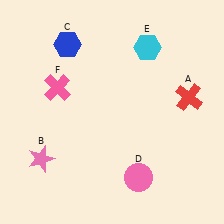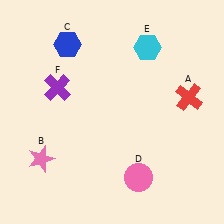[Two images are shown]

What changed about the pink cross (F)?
In Image 1, F is pink. In Image 2, it changed to purple.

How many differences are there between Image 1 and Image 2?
There is 1 difference between the two images.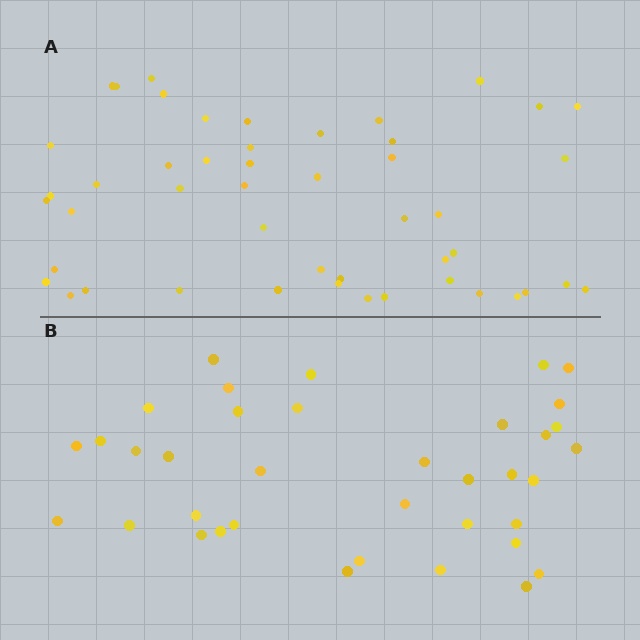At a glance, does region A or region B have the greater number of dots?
Region A (the top region) has more dots.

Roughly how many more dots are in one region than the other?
Region A has roughly 12 or so more dots than region B.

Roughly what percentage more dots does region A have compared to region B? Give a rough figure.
About 30% more.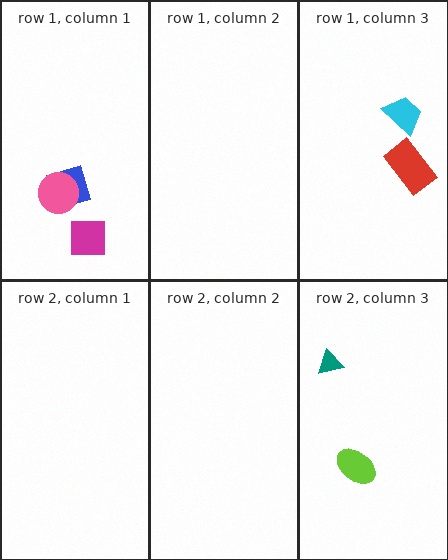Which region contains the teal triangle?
The row 2, column 3 region.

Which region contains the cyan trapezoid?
The row 1, column 3 region.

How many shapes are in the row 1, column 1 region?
3.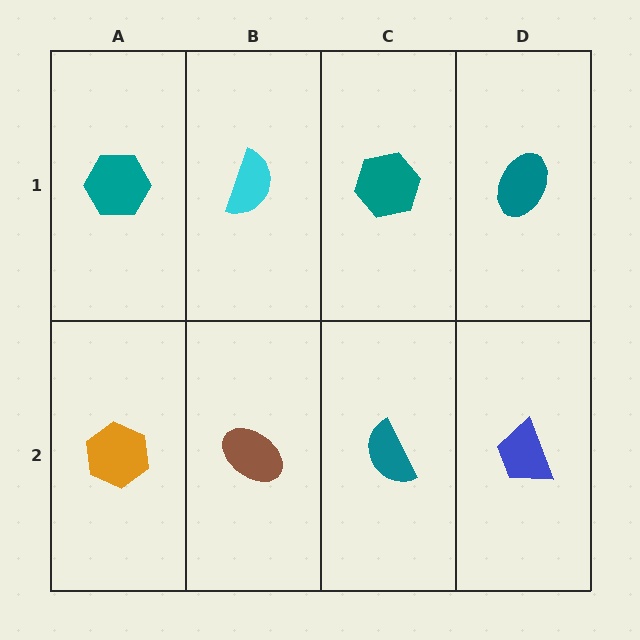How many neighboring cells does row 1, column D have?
2.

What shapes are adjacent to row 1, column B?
A brown ellipse (row 2, column B), a teal hexagon (row 1, column A), a teal hexagon (row 1, column C).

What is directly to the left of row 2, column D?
A teal semicircle.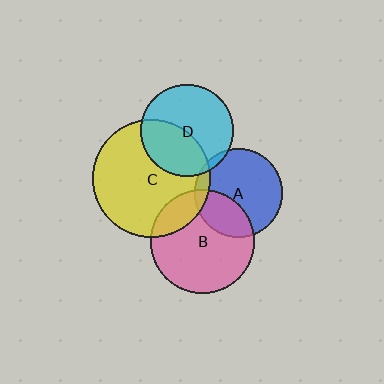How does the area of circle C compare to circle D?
Approximately 1.6 times.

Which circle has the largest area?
Circle C (yellow).